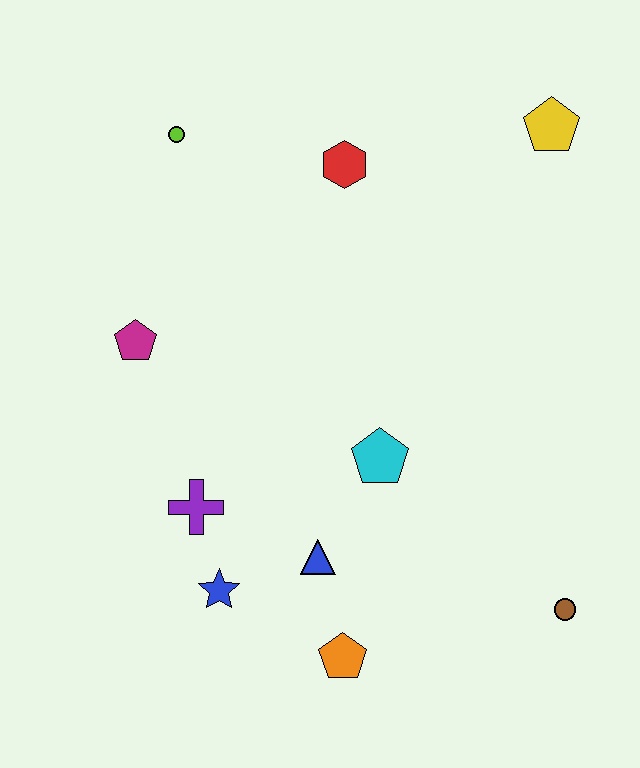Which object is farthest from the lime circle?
The brown circle is farthest from the lime circle.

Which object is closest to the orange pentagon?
The blue triangle is closest to the orange pentagon.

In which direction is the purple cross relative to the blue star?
The purple cross is above the blue star.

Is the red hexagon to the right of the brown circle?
No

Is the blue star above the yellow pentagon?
No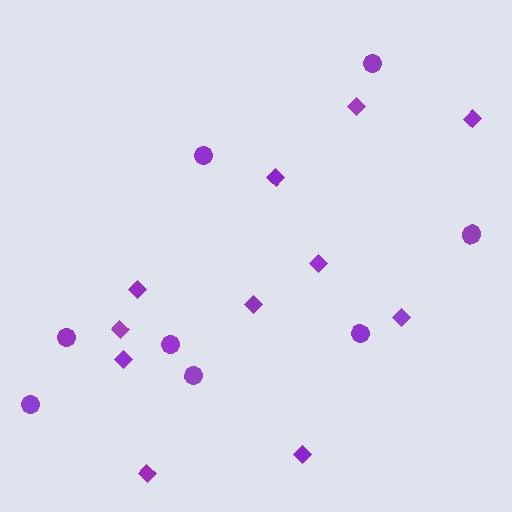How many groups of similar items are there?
There are 2 groups: one group of circles (8) and one group of diamonds (11).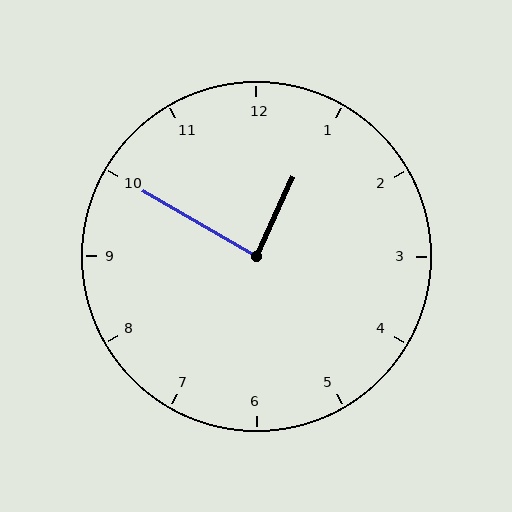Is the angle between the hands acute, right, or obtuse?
It is right.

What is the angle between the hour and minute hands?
Approximately 85 degrees.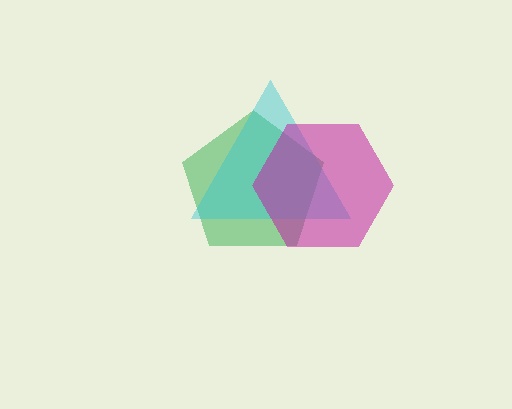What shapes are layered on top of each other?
The layered shapes are: a green pentagon, a cyan triangle, a magenta hexagon.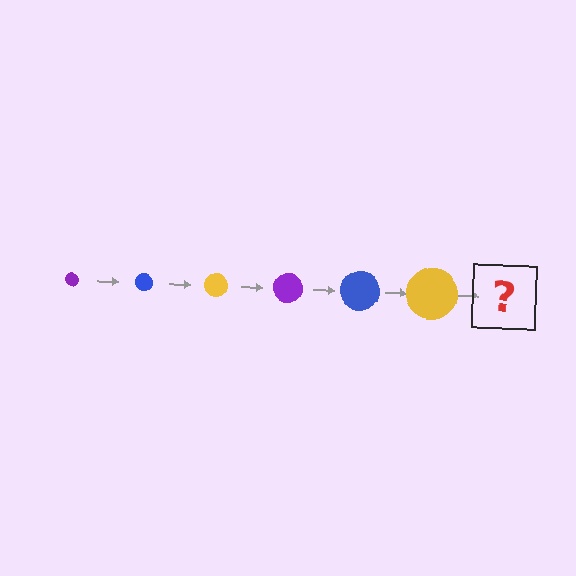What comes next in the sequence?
The next element should be a purple circle, larger than the previous one.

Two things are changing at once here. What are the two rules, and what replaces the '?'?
The two rules are that the circle grows larger each step and the color cycles through purple, blue, and yellow. The '?' should be a purple circle, larger than the previous one.